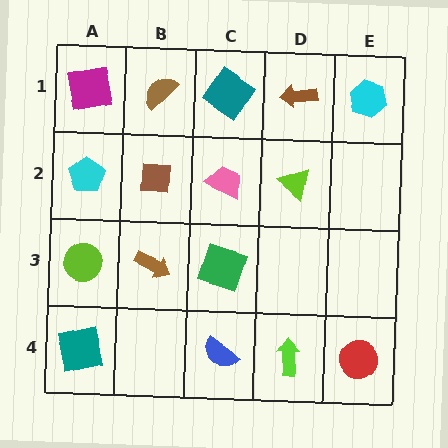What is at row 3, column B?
A brown arrow.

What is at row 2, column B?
A brown square.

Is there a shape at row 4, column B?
No, that cell is empty.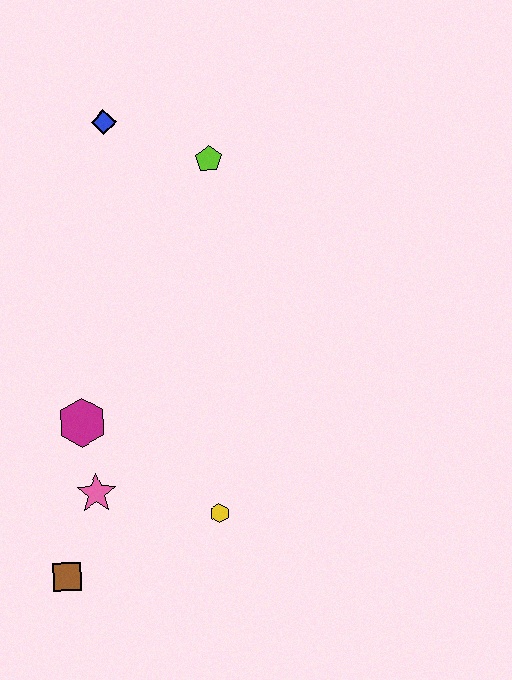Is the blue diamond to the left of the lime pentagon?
Yes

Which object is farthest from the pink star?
The blue diamond is farthest from the pink star.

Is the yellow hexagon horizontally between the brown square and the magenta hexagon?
No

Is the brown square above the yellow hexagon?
No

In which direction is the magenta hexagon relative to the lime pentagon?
The magenta hexagon is below the lime pentagon.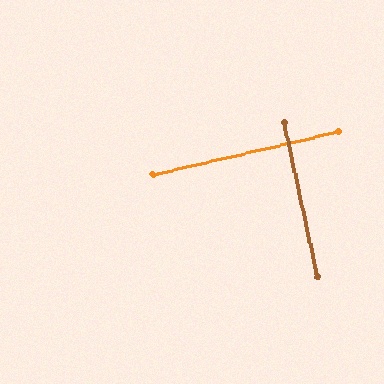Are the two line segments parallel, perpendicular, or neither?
Perpendicular — they meet at approximately 89°.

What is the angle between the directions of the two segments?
Approximately 89 degrees.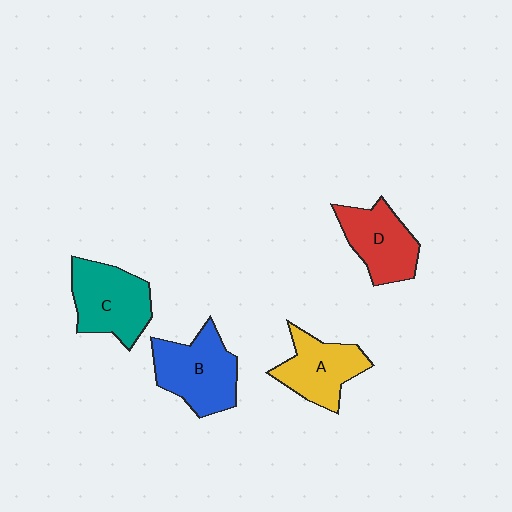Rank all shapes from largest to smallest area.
From largest to smallest: B (blue), C (teal), A (yellow), D (red).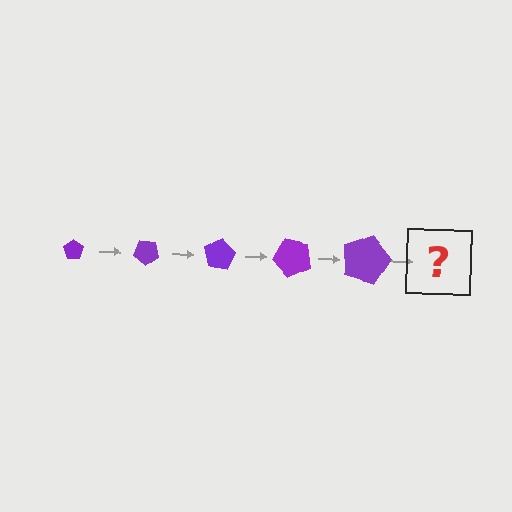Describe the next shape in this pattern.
It should be a pentagon, larger than the previous one and rotated 200 degrees from the start.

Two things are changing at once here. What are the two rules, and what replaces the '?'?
The two rules are that the pentagon grows larger each step and it rotates 40 degrees each step. The '?' should be a pentagon, larger than the previous one and rotated 200 degrees from the start.